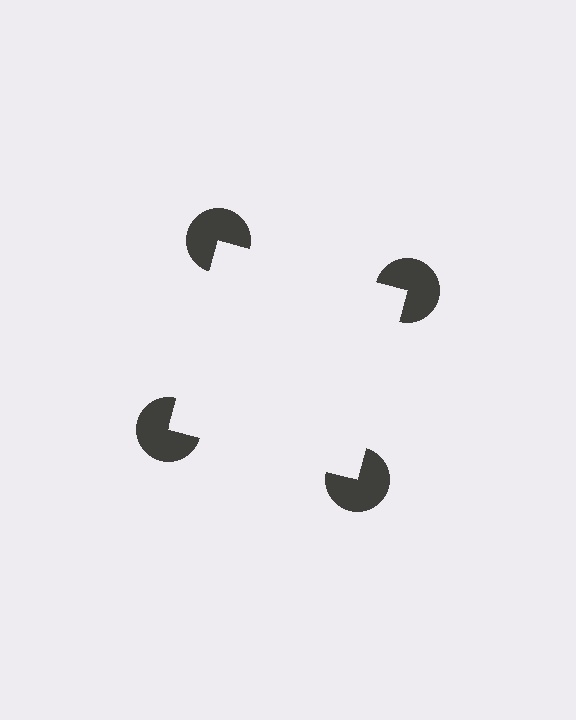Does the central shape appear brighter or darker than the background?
It typically appears slightly brighter than the background, even though no actual brightness change is drawn.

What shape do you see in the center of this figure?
An illusory square — its edges are inferred from the aligned wedge cuts in the pac-man discs, not physically drawn.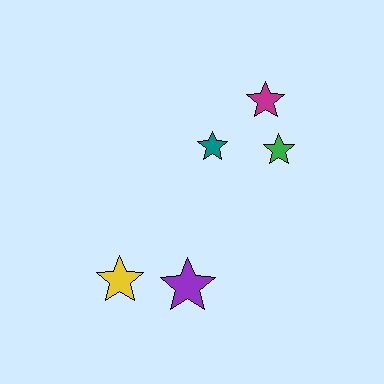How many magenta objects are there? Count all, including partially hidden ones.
There is 1 magenta object.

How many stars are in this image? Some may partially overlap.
There are 5 stars.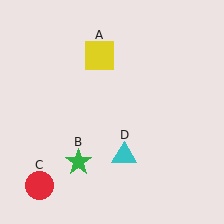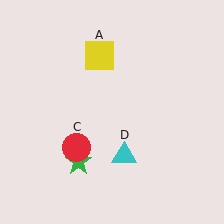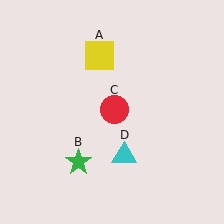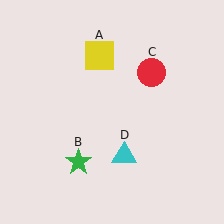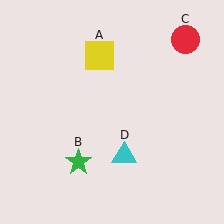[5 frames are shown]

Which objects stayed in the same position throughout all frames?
Yellow square (object A) and green star (object B) and cyan triangle (object D) remained stationary.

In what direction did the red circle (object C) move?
The red circle (object C) moved up and to the right.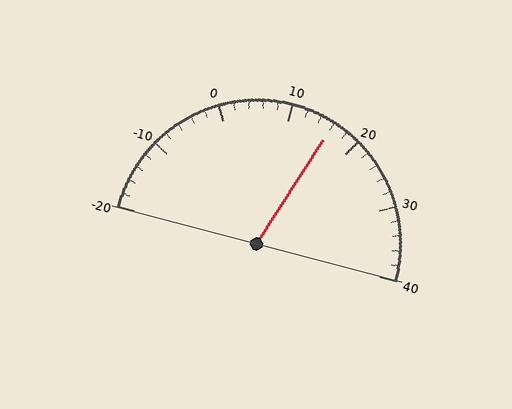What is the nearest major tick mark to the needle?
The nearest major tick mark is 20.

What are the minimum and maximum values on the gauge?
The gauge ranges from -20 to 40.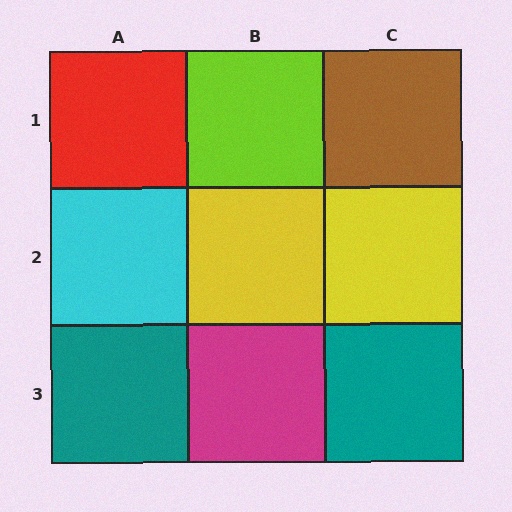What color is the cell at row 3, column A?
Teal.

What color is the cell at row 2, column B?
Yellow.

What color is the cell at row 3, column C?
Teal.